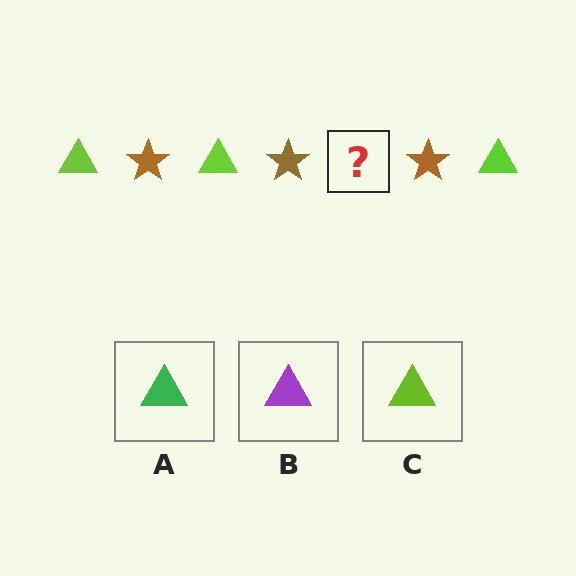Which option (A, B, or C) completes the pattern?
C.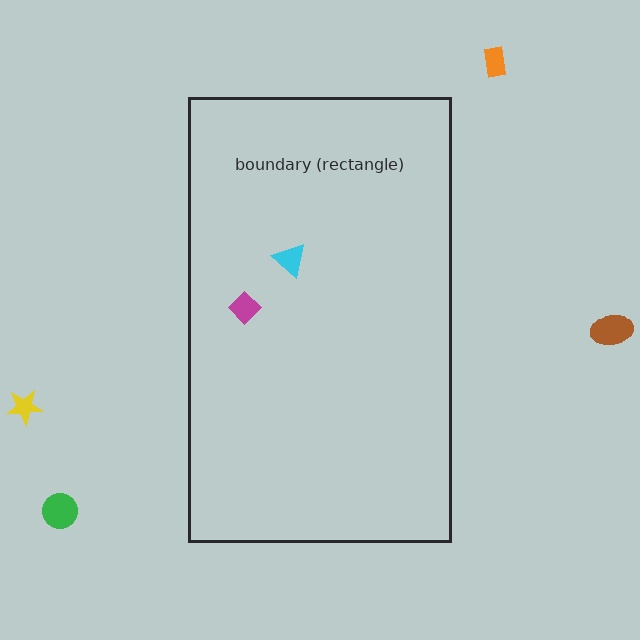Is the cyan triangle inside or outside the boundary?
Inside.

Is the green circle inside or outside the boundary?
Outside.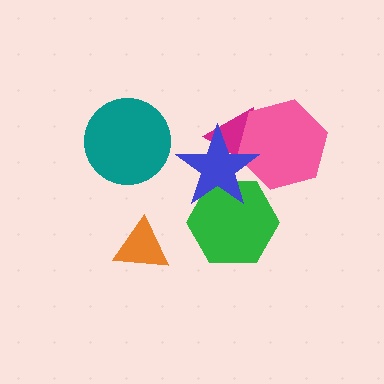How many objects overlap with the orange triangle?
0 objects overlap with the orange triangle.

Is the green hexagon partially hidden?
Yes, it is partially covered by another shape.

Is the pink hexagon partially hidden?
Yes, it is partially covered by another shape.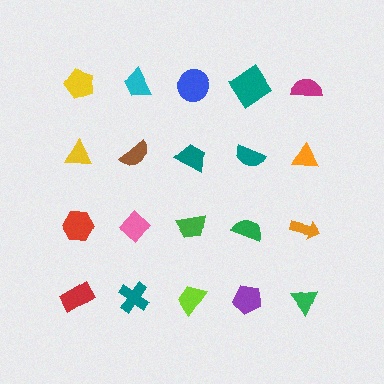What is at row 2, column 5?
An orange triangle.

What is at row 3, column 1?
A red hexagon.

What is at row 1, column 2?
A cyan trapezoid.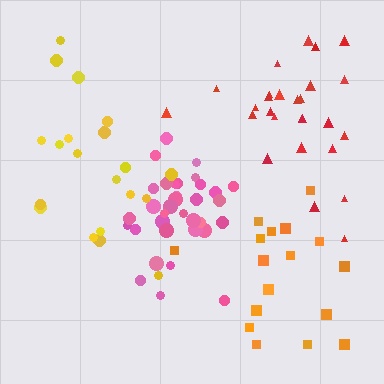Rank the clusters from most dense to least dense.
pink, red, yellow, orange.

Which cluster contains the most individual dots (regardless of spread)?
Pink (34).